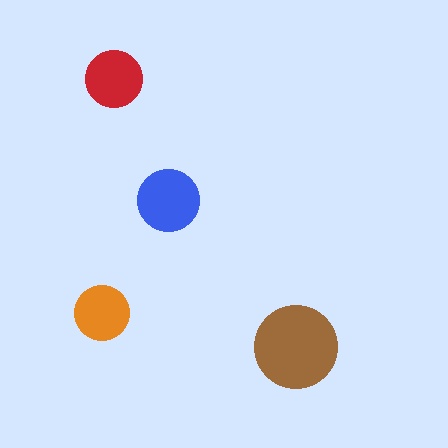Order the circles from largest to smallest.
the brown one, the blue one, the red one, the orange one.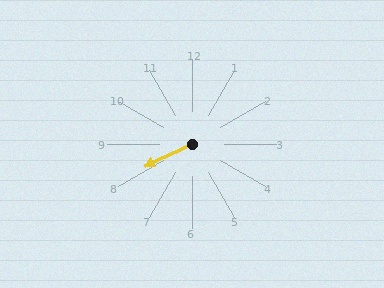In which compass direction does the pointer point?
Southwest.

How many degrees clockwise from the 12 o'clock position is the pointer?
Approximately 245 degrees.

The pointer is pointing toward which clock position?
Roughly 8 o'clock.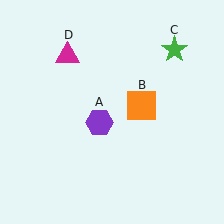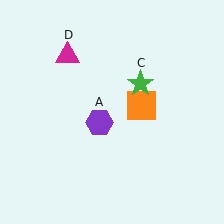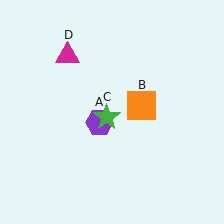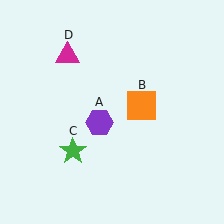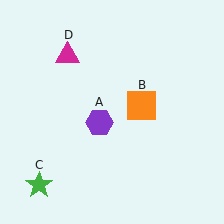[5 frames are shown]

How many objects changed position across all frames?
1 object changed position: green star (object C).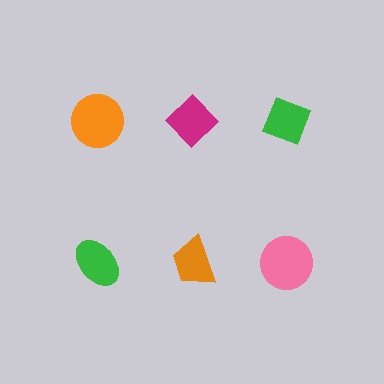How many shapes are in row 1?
3 shapes.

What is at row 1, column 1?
An orange circle.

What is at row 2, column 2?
An orange trapezoid.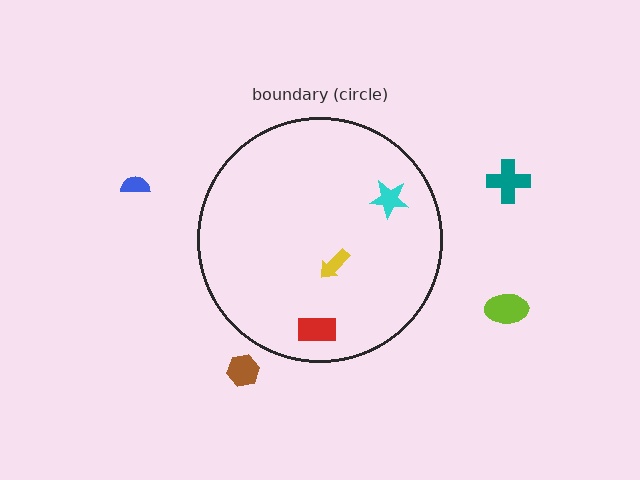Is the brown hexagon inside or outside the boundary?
Outside.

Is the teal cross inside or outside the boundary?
Outside.